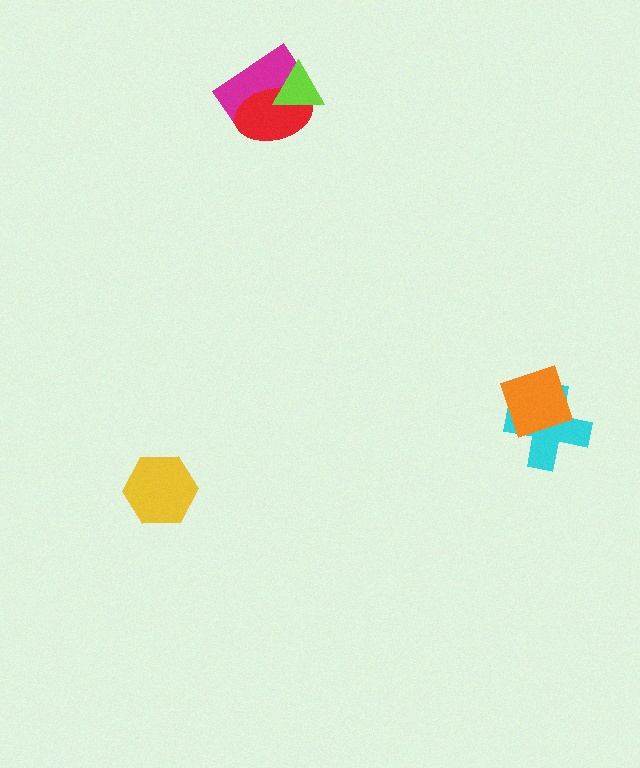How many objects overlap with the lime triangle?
2 objects overlap with the lime triangle.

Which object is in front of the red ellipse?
The lime triangle is in front of the red ellipse.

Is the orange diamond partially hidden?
No, no other shape covers it.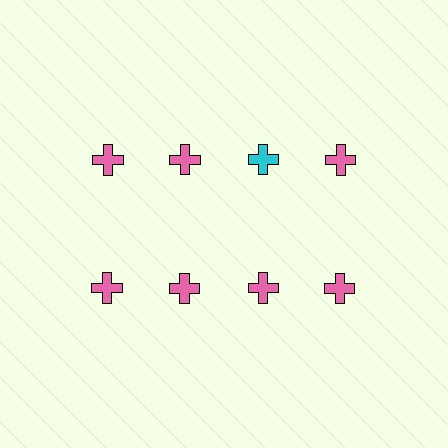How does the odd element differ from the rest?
It has a different color: cyan instead of pink.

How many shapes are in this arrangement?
There are 8 shapes arranged in a grid pattern.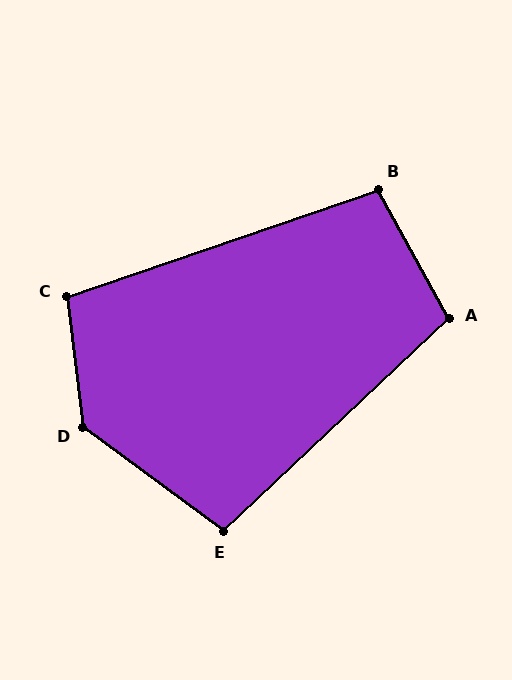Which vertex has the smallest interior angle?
B, at approximately 100 degrees.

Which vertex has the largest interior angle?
D, at approximately 133 degrees.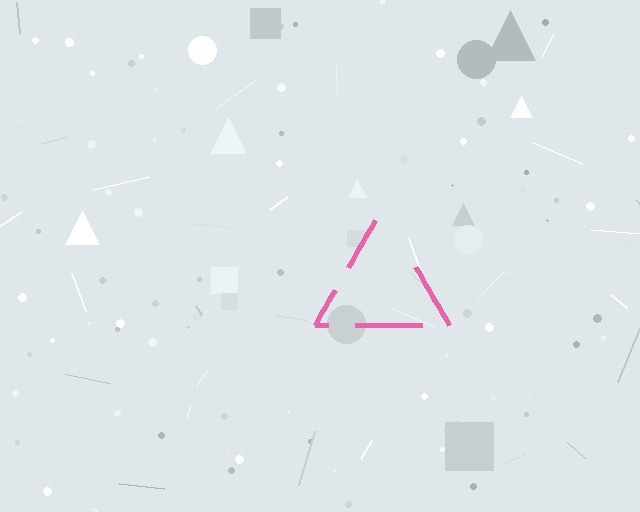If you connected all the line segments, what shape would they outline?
They would outline a triangle.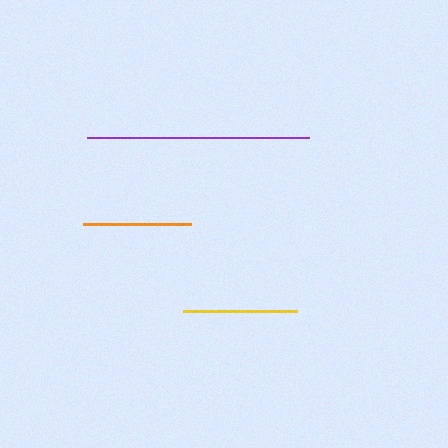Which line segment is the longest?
The purple line is the longest at approximately 222 pixels.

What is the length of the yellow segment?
The yellow segment is approximately 114 pixels long.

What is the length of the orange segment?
The orange segment is approximately 108 pixels long.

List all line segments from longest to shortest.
From longest to shortest: purple, yellow, orange.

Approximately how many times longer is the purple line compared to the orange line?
The purple line is approximately 2.0 times the length of the orange line.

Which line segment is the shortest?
The orange line is the shortest at approximately 108 pixels.